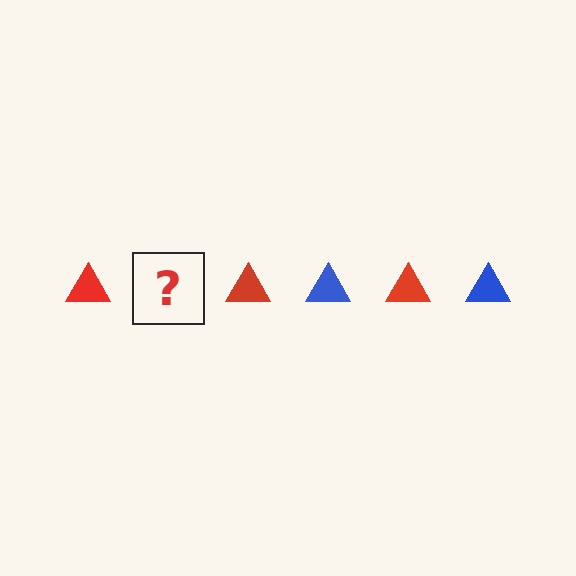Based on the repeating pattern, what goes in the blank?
The blank should be a blue triangle.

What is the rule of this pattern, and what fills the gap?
The rule is that the pattern cycles through red, blue triangles. The gap should be filled with a blue triangle.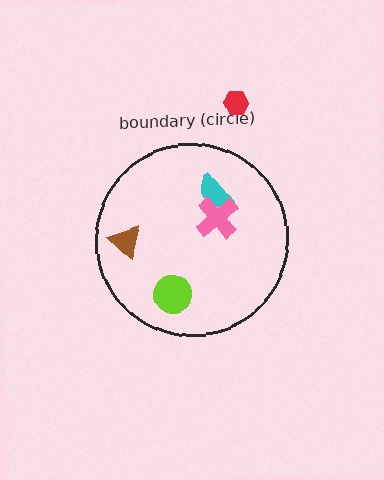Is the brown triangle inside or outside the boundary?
Inside.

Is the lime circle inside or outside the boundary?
Inside.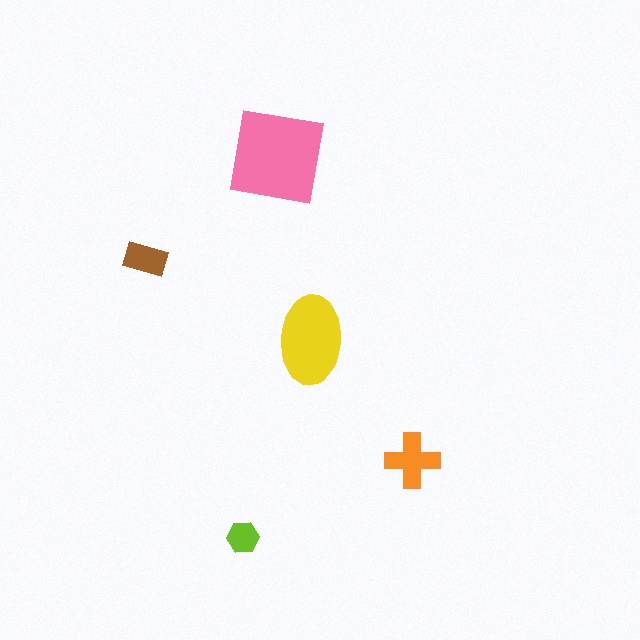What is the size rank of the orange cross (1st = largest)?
3rd.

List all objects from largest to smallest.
The pink square, the yellow ellipse, the orange cross, the brown rectangle, the lime hexagon.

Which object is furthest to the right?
The orange cross is rightmost.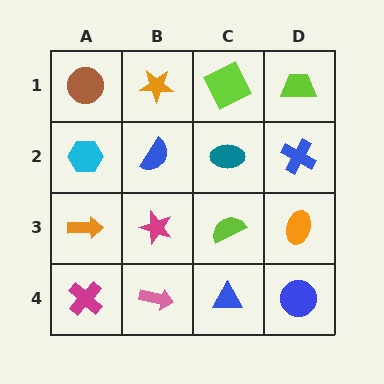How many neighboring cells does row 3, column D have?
3.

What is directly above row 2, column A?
A brown circle.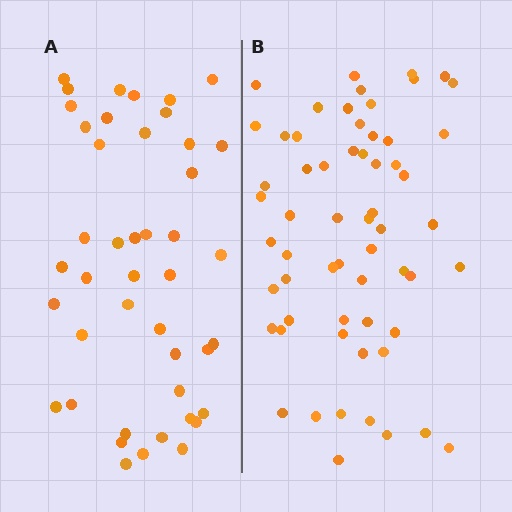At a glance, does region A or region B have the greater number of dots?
Region B (the right region) has more dots.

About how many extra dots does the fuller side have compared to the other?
Region B has approximately 15 more dots than region A.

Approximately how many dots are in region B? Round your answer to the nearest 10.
About 60 dots.